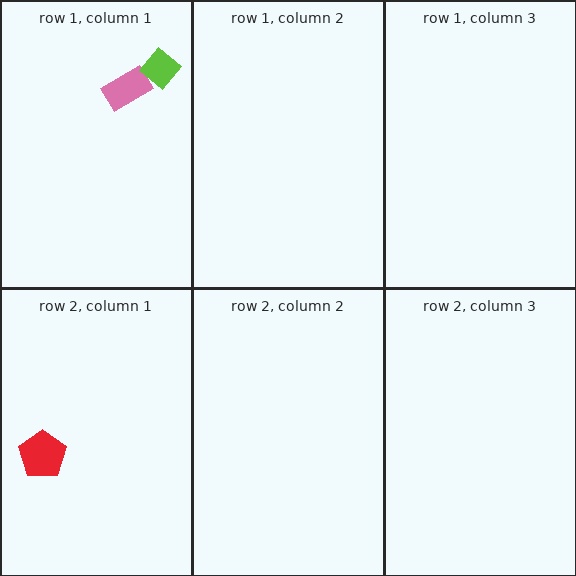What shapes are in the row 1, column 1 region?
The pink rectangle, the lime diamond.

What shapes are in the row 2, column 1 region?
The red pentagon.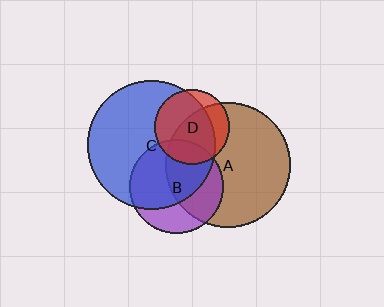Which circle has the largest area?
Circle C (blue).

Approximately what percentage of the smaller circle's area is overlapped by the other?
Approximately 20%.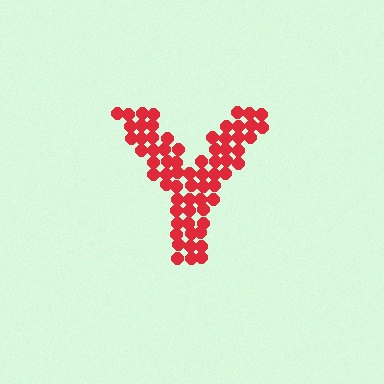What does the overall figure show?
The overall figure shows the letter Y.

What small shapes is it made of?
It is made of small circles.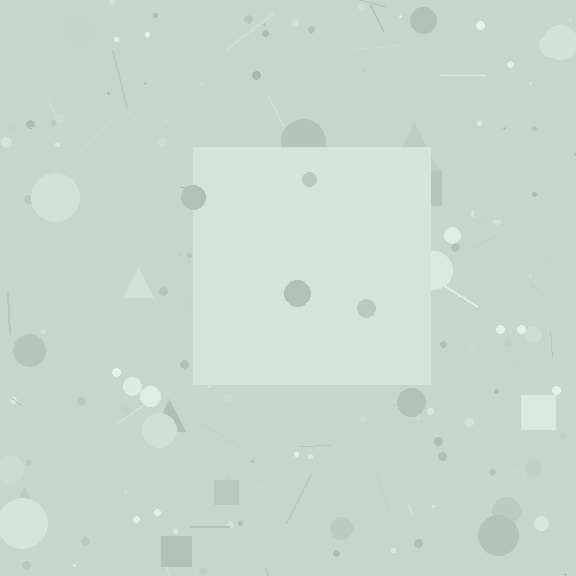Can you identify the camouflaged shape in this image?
The camouflaged shape is a square.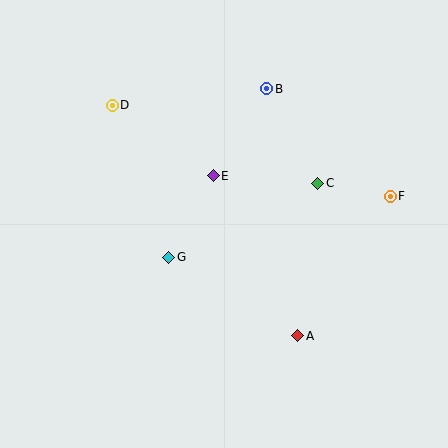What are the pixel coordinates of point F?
Point F is at (390, 196).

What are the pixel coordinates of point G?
Point G is at (169, 257).